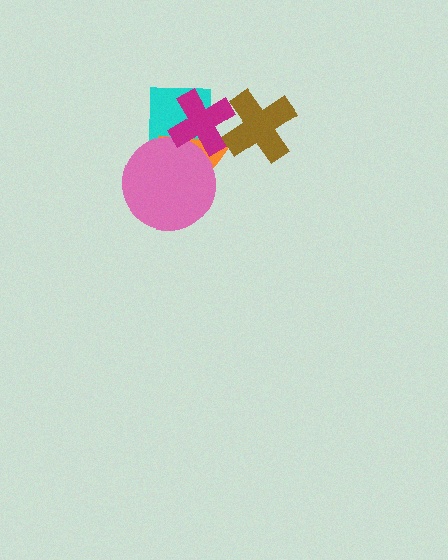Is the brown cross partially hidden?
No, no other shape covers it.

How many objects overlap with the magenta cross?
4 objects overlap with the magenta cross.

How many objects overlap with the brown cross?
1 object overlaps with the brown cross.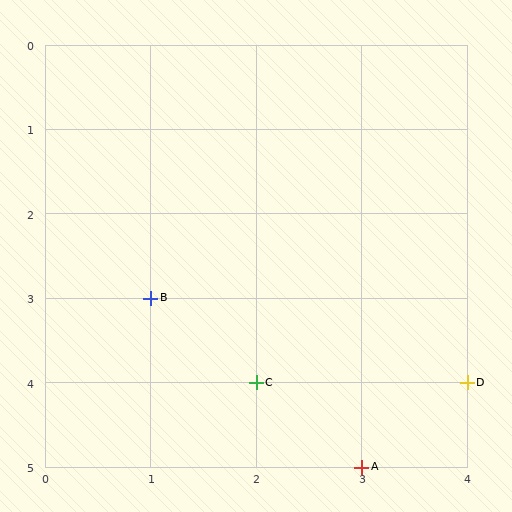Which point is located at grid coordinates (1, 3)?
Point B is at (1, 3).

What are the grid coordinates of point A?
Point A is at grid coordinates (3, 5).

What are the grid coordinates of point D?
Point D is at grid coordinates (4, 4).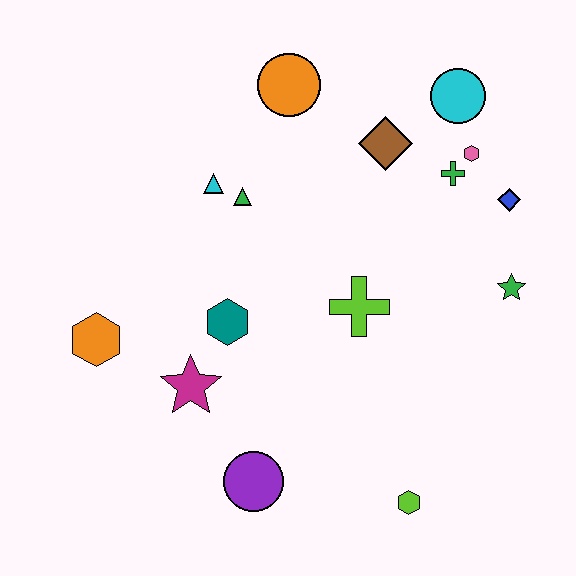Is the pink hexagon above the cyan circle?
No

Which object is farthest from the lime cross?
The orange hexagon is farthest from the lime cross.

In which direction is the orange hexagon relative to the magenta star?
The orange hexagon is to the left of the magenta star.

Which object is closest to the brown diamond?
The green cross is closest to the brown diamond.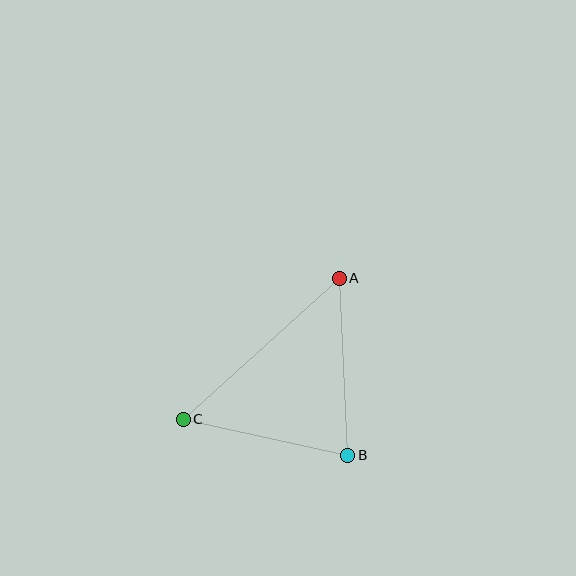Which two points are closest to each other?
Points B and C are closest to each other.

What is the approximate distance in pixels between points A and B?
The distance between A and B is approximately 177 pixels.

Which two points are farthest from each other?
Points A and C are farthest from each other.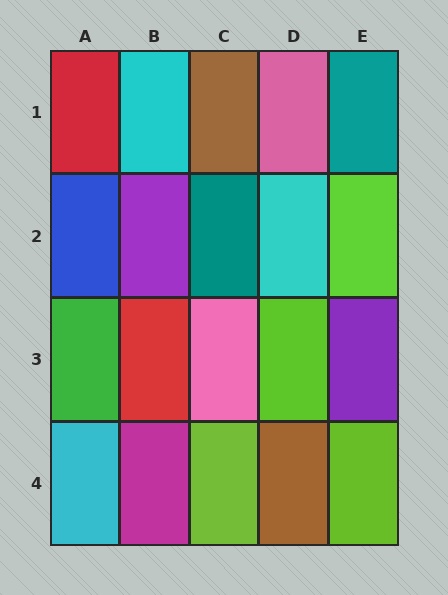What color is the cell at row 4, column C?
Lime.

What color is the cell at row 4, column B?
Magenta.